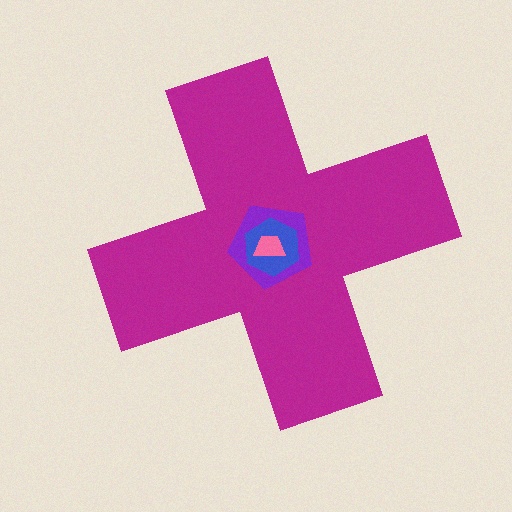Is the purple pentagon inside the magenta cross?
Yes.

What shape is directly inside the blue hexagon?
The pink trapezoid.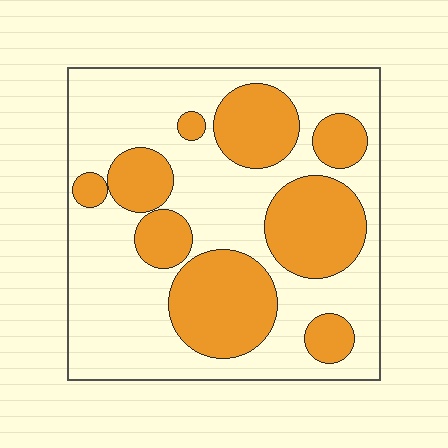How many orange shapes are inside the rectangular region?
9.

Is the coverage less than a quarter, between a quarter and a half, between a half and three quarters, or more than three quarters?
Between a quarter and a half.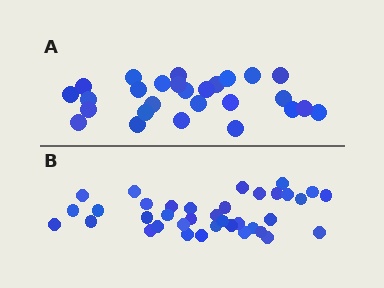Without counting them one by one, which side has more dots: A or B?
Region B (the bottom region) has more dots.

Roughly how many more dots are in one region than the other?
Region B has roughly 10 or so more dots than region A.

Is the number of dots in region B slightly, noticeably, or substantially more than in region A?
Region B has noticeably more, but not dramatically so. The ratio is roughly 1.4 to 1.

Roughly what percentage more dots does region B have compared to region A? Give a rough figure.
About 35% more.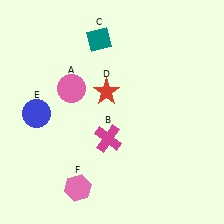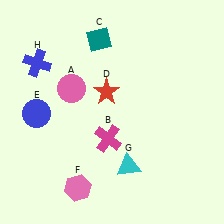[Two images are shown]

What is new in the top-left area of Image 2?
A blue cross (H) was added in the top-left area of Image 2.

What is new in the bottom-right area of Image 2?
A cyan triangle (G) was added in the bottom-right area of Image 2.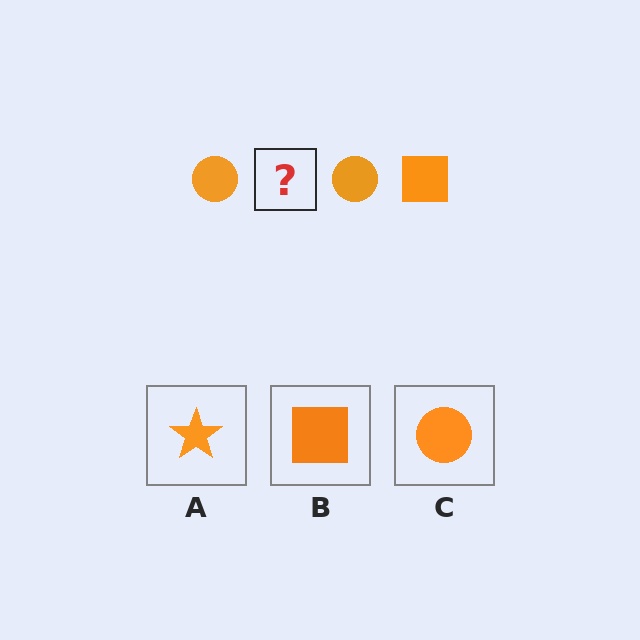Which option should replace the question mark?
Option B.